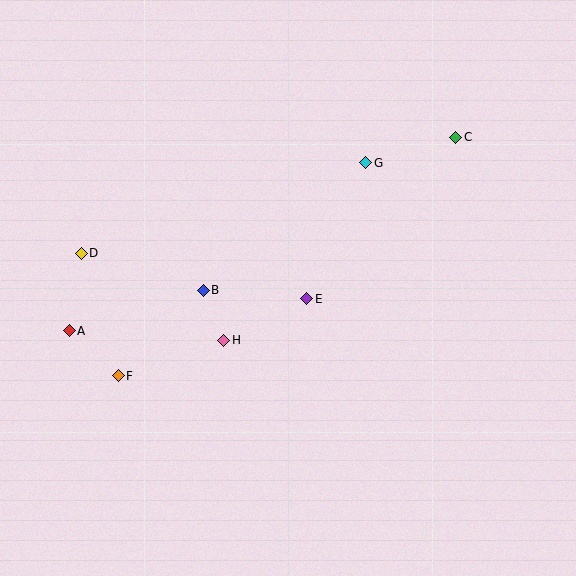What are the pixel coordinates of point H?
Point H is at (224, 340).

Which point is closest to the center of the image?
Point E at (307, 299) is closest to the center.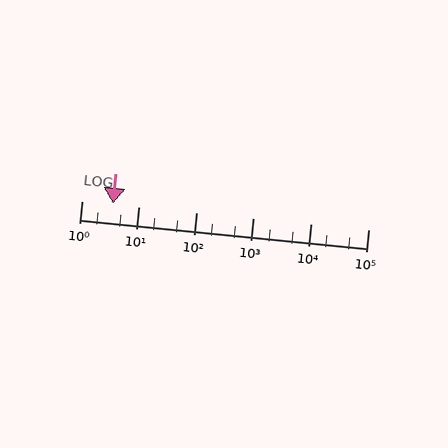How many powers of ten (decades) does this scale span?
The scale spans 5 decades, from 1 to 100000.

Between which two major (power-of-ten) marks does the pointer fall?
The pointer is between 1 and 10.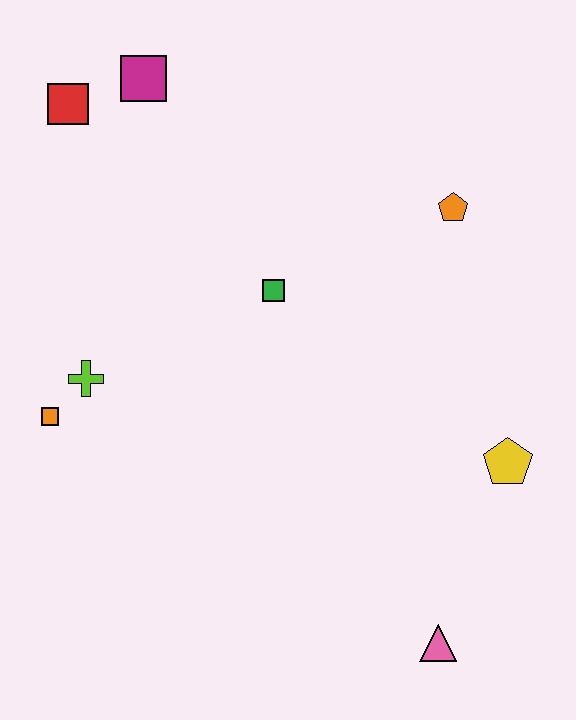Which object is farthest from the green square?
The pink triangle is farthest from the green square.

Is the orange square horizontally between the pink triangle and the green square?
No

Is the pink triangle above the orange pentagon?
No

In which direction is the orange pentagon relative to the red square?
The orange pentagon is to the right of the red square.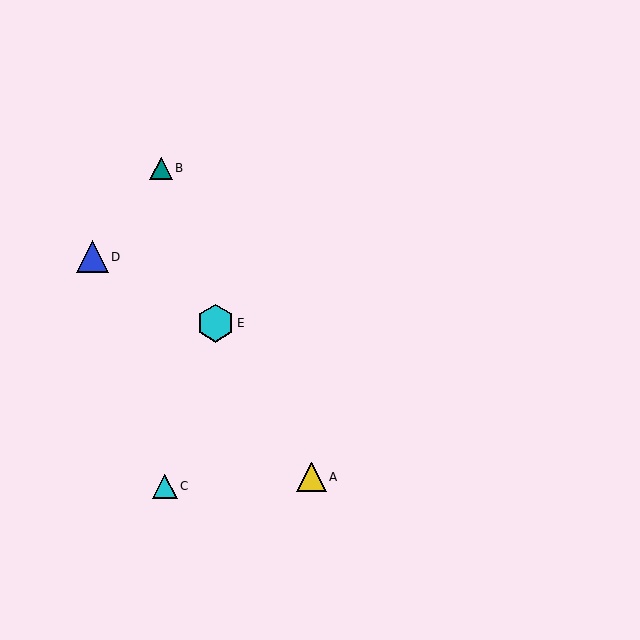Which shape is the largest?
The cyan hexagon (labeled E) is the largest.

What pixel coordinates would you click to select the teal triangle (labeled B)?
Click at (161, 168) to select the teal triangle B.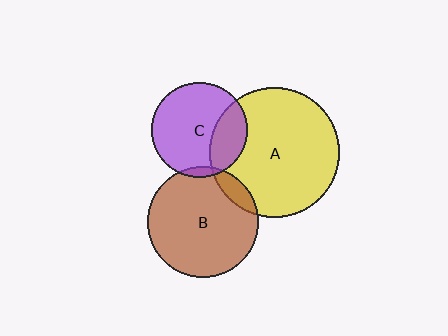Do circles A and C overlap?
Yes.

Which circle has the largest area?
Circle A (yellow).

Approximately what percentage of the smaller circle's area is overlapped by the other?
Approximately 25%.